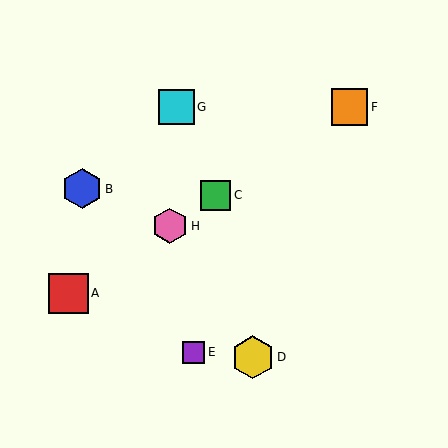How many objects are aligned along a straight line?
4 objects (A, C, F, H) are aligned along a straight line.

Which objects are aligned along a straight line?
Objects A, C, F, H are aligned along a straight line.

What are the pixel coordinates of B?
Object B is at (82, 189).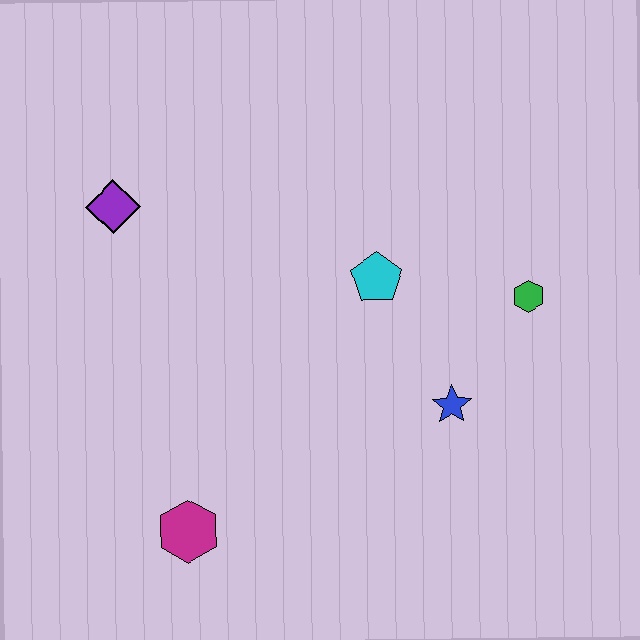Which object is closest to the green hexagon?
The blue star is closest to the green hexagon.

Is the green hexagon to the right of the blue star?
Yes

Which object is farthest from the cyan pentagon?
The magenta hexagon is farthest from the cyan pentagon.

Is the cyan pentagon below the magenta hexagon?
No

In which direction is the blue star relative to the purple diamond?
The blue star is to the right of the purple diamond.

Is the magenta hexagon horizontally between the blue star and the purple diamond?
Yes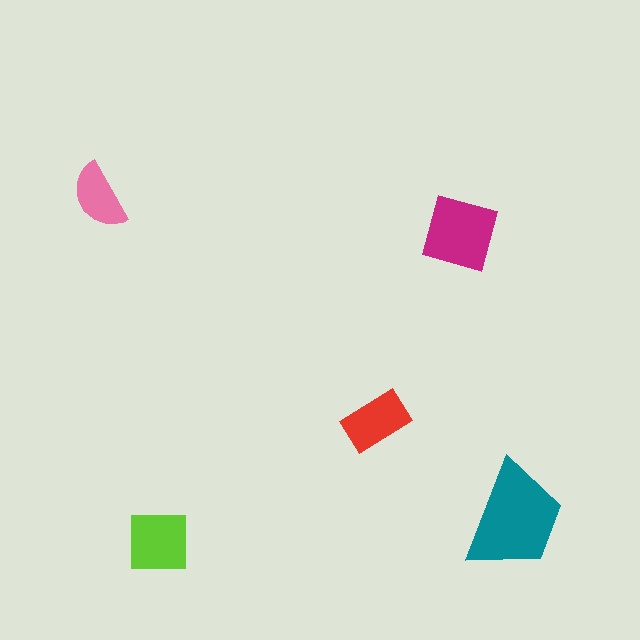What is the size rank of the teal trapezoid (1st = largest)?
1st.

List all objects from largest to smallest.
The teal trapezoid, the magenta diamond, the lime square, the red rectangle, the pink semicircle.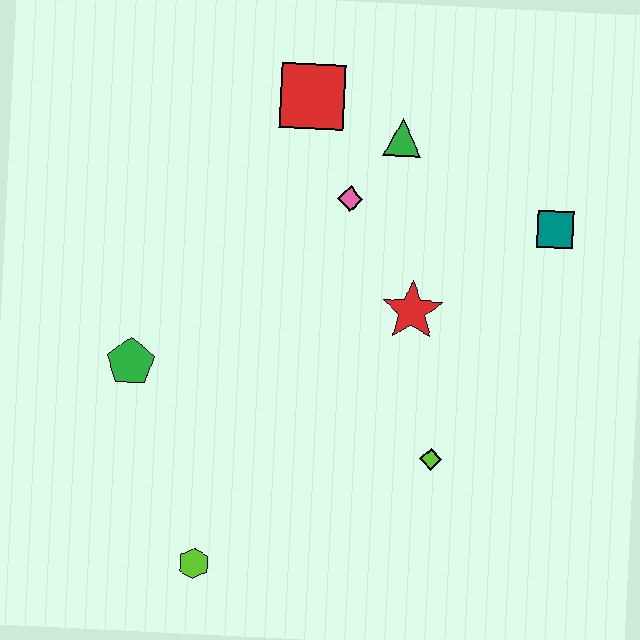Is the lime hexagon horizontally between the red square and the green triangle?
No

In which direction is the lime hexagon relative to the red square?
The lime hexagon is below the red square.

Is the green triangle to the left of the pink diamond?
No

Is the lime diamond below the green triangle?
Yes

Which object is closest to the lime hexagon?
The green pentagon is closest to the lime hexagon.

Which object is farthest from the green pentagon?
The teal square is farthest from the green pentagon.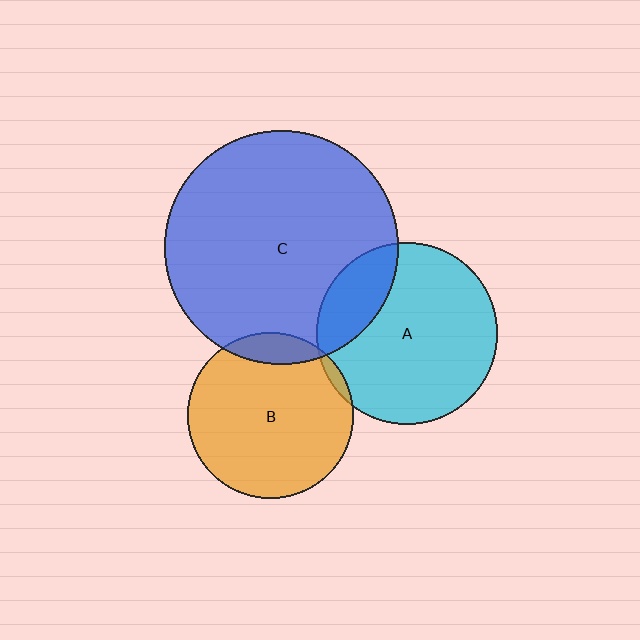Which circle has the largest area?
Circle C (blue).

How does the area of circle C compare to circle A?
Approximately 1.7 times.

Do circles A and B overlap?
Yes.